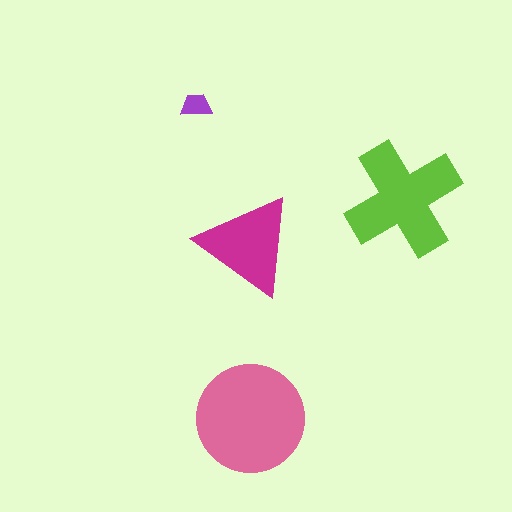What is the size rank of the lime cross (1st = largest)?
2nd.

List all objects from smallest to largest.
The purple trapezoid, the magenta triangle, the lime cross, the pink circle.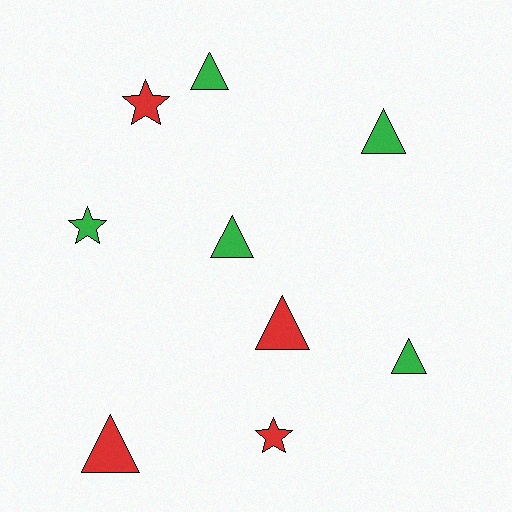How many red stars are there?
There are 2 red stars.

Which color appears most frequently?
Green, with 5 objects.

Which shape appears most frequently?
Triangle, with 6 objects.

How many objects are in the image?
There are 9 objects.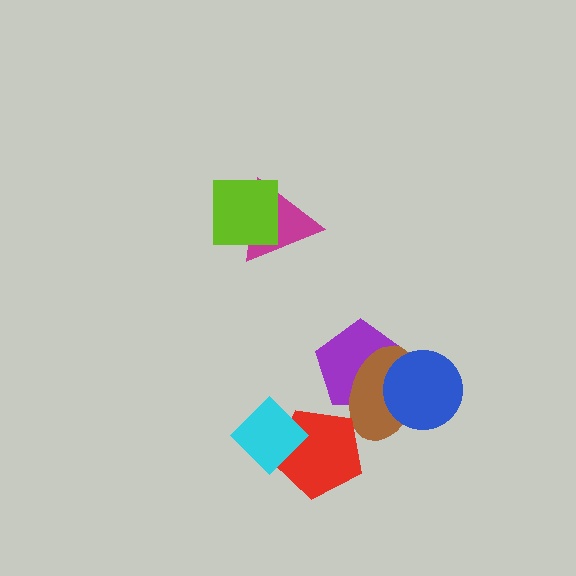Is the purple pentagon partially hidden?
Yes, it is partially covered by another shape.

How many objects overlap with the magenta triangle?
1 object overlaps with the magenta triangle.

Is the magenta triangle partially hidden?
Yes, it is partially covered by another shape.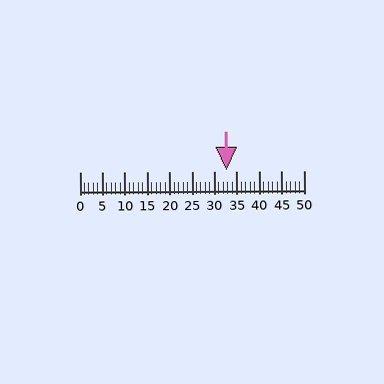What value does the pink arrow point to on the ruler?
The pink arrow points to approximately 33.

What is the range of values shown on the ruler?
The ruler shows values from 0 to 50.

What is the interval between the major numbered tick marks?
The major tick marks are spaced 5 units apart.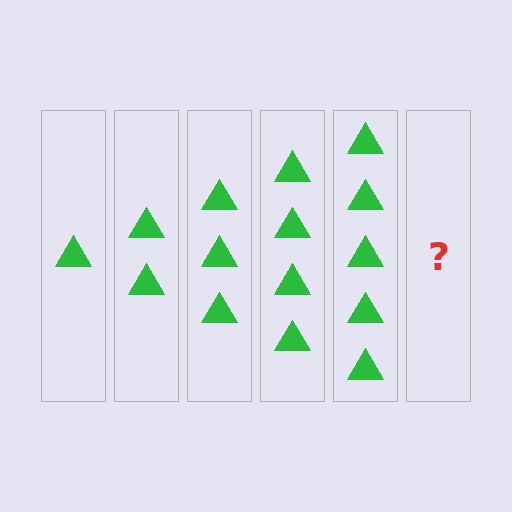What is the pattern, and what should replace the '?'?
The pattern is that each step adds one more triangle. The '?' should be 6 triangles.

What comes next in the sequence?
The next element should be 6 triangles.